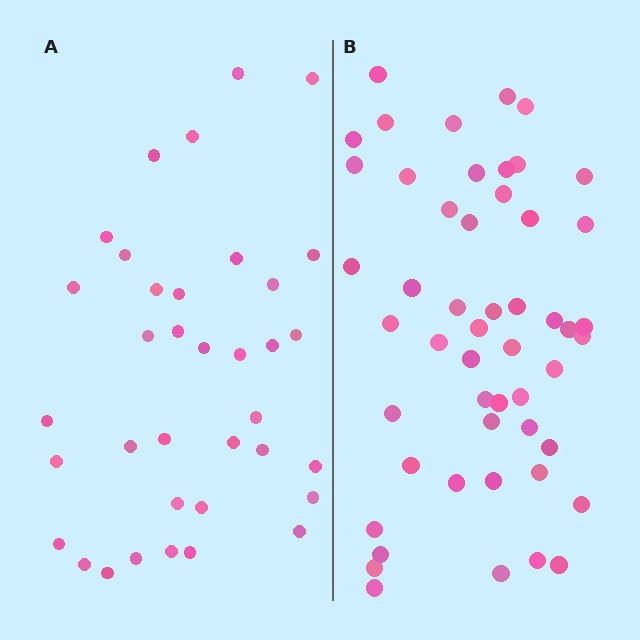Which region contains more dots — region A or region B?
Region B (the right region) has more dots.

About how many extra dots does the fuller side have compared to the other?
Region B has approximately 15 more dots than region A.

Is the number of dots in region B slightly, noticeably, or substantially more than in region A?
Region B has noticeably more, but not dramatically so. The ratio is roughly 1.4 to 1.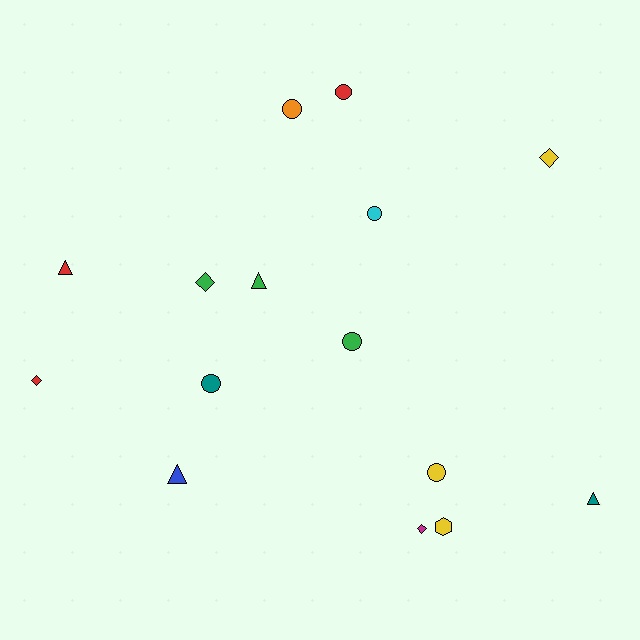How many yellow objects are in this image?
There are 3 yellow objects.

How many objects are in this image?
There are 15 objects.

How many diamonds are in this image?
There are 4 diamonds.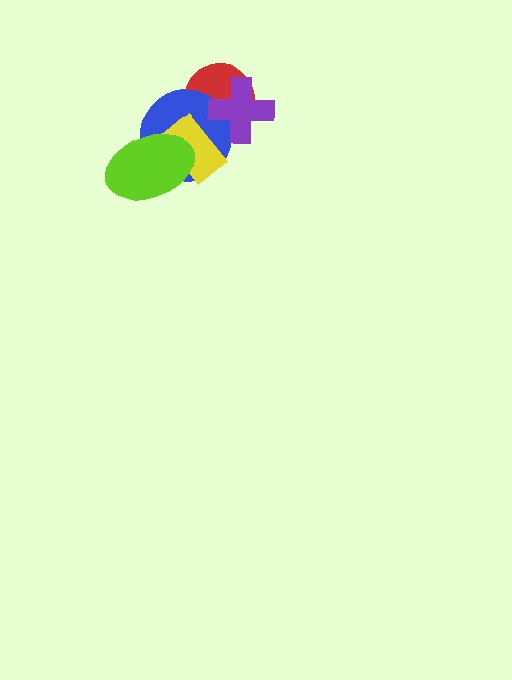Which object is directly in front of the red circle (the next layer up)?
The blue circle is directly in front of the red circle.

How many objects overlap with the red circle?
3 objects overlap with the red circle.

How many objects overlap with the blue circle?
4 objects overlap with the blue circle.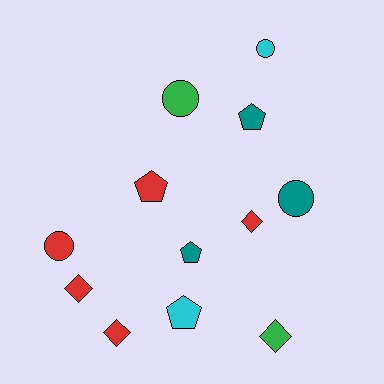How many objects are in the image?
There are 12 objects.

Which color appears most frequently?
Red, with 5 objects.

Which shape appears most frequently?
Circle, with 4 objects.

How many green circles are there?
There is 1 green circle.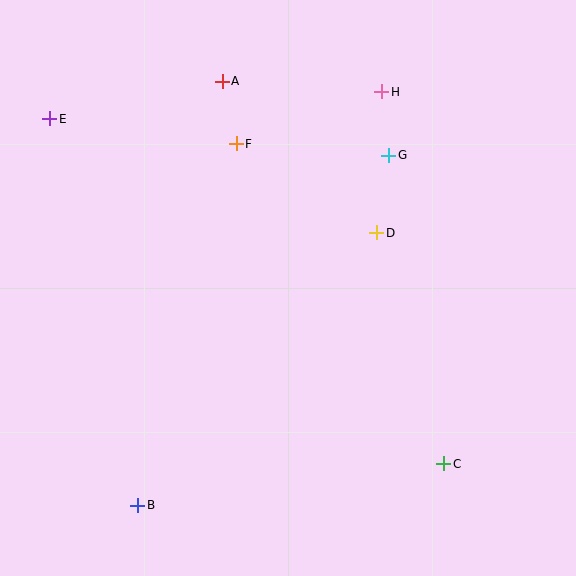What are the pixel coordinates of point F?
Point F is at (236, 144).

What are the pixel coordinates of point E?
Point E is at (50, 119).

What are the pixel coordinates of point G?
Point G is at (389, 155).